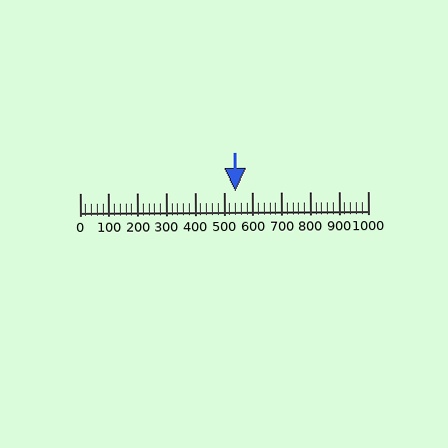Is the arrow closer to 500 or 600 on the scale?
The arrow is closer to 500.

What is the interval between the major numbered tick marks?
The major tick marks are spaced 100 units apart.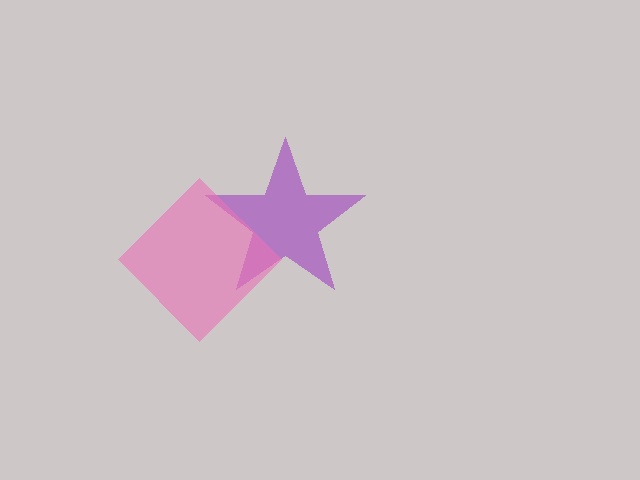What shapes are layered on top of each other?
The layered shapes are: a purple star, a pink diamond.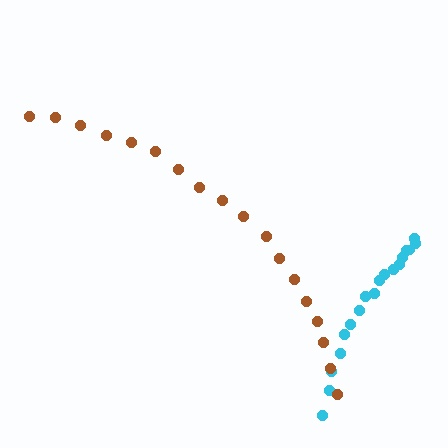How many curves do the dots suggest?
There are 2 distinct paths.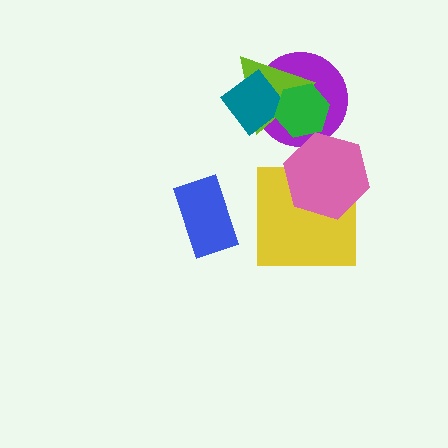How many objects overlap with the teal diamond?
3 objects overlap with the teal diamond.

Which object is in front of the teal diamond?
The green hexagon is in front of the teal diamond.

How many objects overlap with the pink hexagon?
2 objects overlap with the pink hexagon.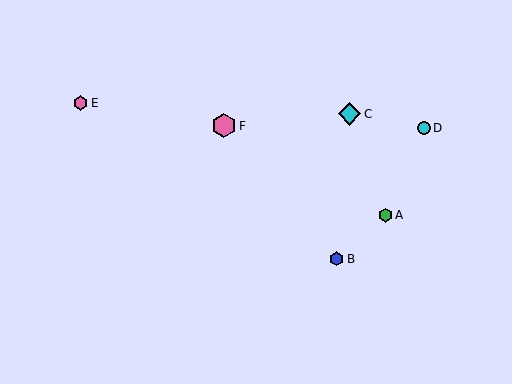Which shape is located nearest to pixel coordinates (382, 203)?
The green hexagon (labeled A) at (385, 215) is nearest to that location.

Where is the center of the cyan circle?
The center of the cyan circle is at (424, 128).